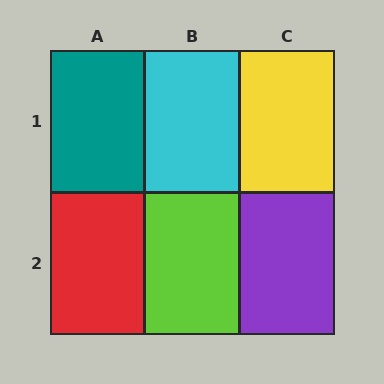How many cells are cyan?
1 cell is cyan.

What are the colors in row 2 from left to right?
Red, lime, purple.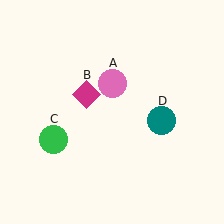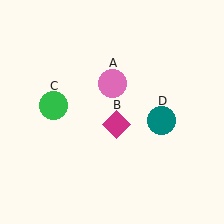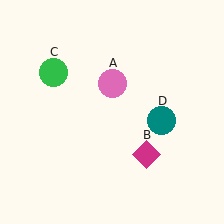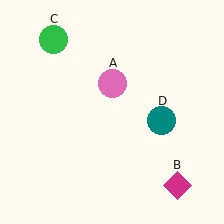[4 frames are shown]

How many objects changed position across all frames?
2 objects changed position: magenta diamond (object B), green circle (object C).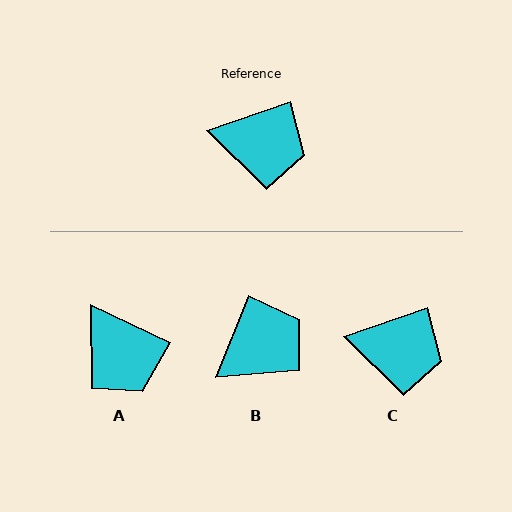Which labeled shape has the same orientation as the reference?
C.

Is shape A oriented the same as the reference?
No, it is off by about 45 degrees.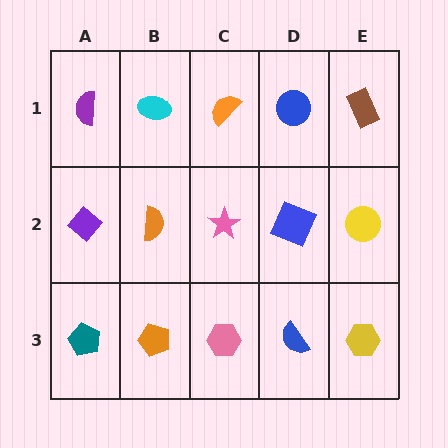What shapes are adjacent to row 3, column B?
An orange semicircle (row 2, column B), a teal pentagon (row 3, column A), a pink hexagon (row 3, column C).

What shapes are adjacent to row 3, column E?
A yellow circle (row 2, column E), a blue semicircle (row 3, column D).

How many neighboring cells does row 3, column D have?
3.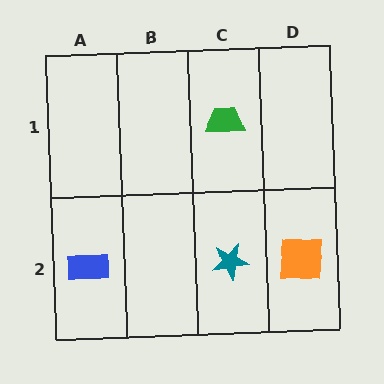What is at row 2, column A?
A blue rectangle.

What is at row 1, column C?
A green trapezoid.